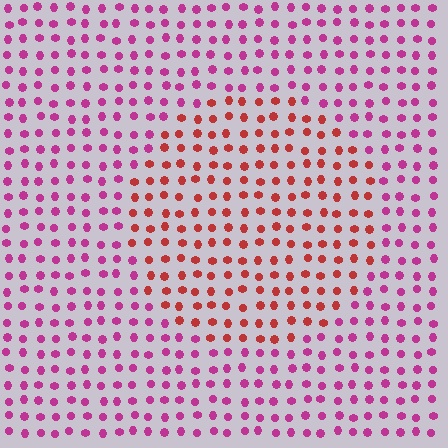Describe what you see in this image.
The image is filled with small magenta elements in a uniform arrangement. A circle-shaped region is visible where the elements are tinted to a slightly different hue, forming a subtle color boundary.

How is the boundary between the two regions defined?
The boundary is defined purely by a slight shift in hue (about 41 degrees). Spacing, size, and orientation are identical on both sides.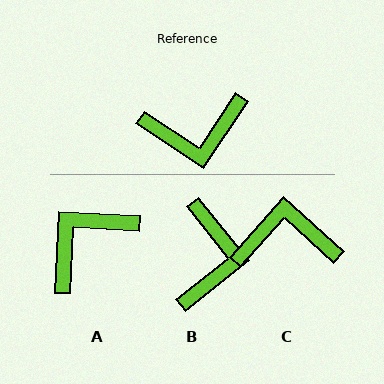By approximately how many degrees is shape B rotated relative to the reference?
Approximately 72 degrees counter-clockwise.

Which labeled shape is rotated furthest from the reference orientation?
C, about 171 degrees away.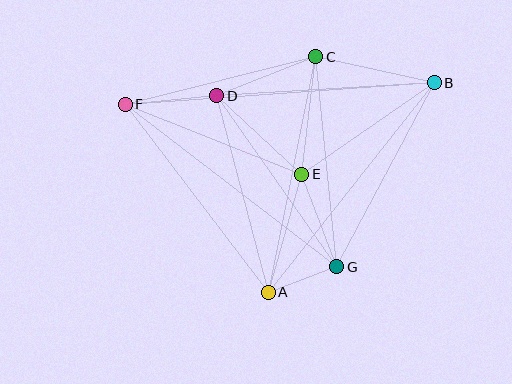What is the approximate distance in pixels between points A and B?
The distance between A and B is approximately 267 pixels.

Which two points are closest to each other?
Points A and G are closest to each other.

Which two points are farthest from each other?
Points B and F are farthest from each other.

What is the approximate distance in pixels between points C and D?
The distance between C and D is approximately 106 pixels.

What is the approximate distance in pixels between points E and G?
The distance between E and G is approximately 99 pixels.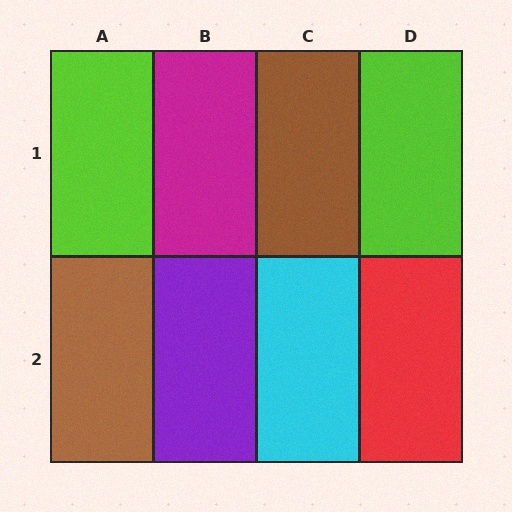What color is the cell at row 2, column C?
Cyan.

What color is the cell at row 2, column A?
Brown.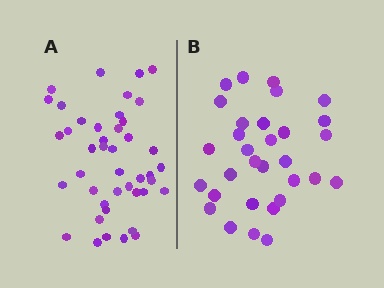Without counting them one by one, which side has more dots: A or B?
Region A (the left region) has more dots.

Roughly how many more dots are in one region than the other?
Region A has roughly 12 or so more dots than region B.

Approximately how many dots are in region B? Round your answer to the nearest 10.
About 30 dots. (The exact count is 31, which rounds to 30.)